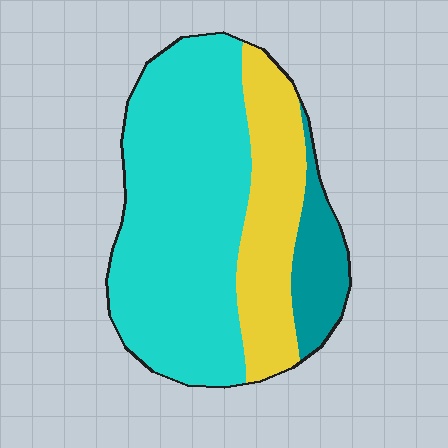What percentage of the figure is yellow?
Yellow covers 26% of the figure.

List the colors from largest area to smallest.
From largest to smallest: cyan, yellow, teal.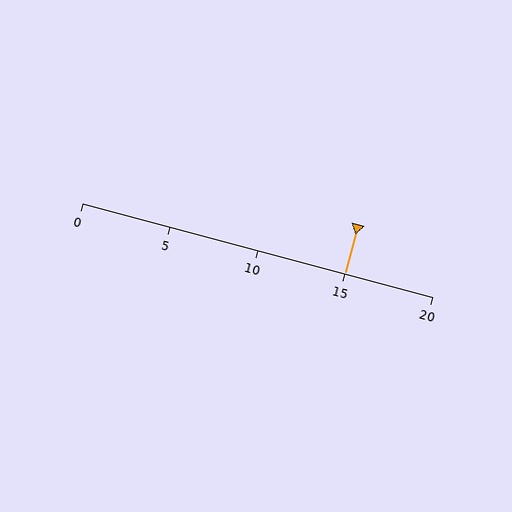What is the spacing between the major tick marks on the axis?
The major ticks are spaced 5 apart.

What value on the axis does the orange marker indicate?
The marker indicates approximately 15.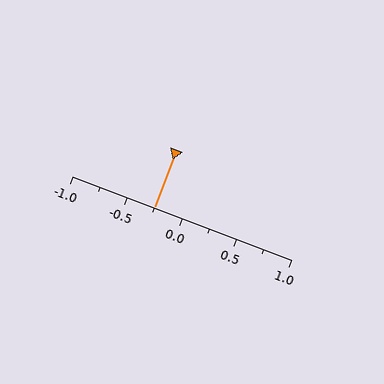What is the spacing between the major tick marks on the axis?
The major ticks are spaced 0.5 apart.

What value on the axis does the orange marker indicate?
The marker indicates approximately -0.25.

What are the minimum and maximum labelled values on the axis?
The axis runs from -1.0 to 1.0.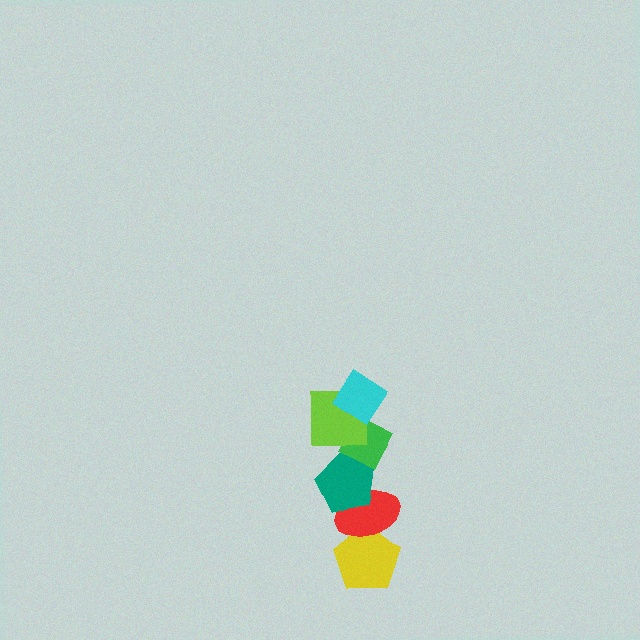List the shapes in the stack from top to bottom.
From top to bottom: the cyan diamond, the lime square, the green diamond, the teal pentagon, the red ellipse, the yellow pentagon.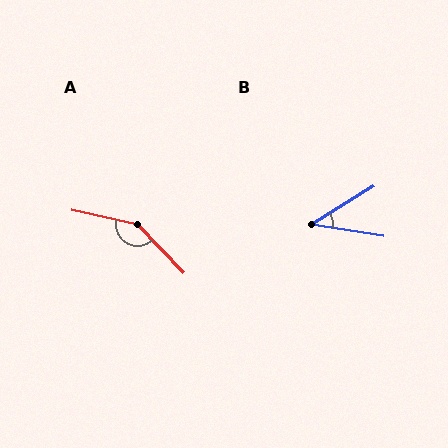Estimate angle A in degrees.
Approximately 146 degrees.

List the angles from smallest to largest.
B (41°), A (146°).